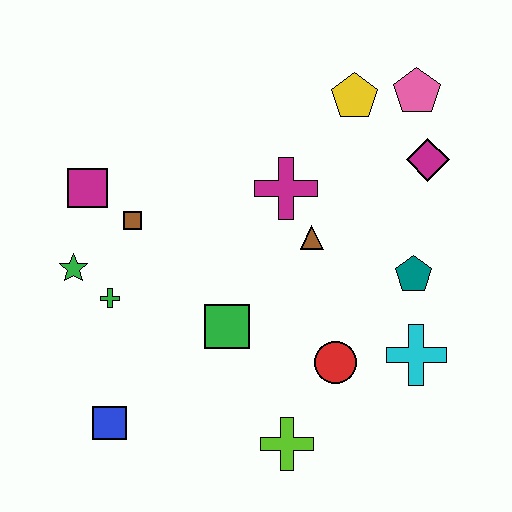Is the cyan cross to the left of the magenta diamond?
Yes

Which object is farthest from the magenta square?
The cyan cross is farthest from the magenta square.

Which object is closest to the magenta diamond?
The pink pentagon is closest to the magenta diamond.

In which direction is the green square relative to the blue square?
The green square is to the right of the blue square.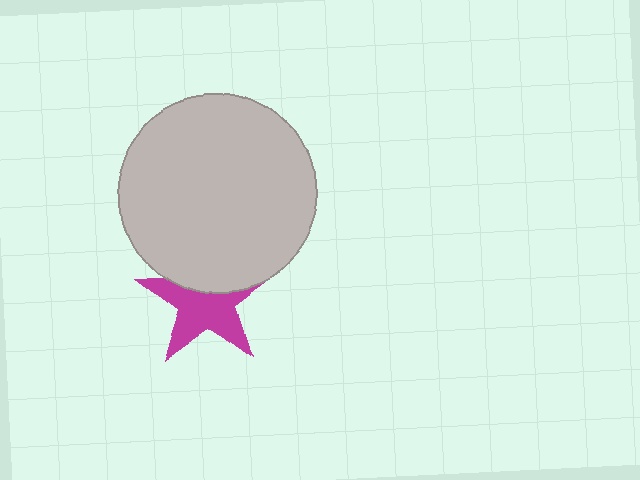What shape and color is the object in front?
The object in front is a light gray circle.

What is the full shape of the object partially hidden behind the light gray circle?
The partially hidden object is a magenta star.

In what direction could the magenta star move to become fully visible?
The magenta star could move down. That would shift it out from behind the light gray circle entirely.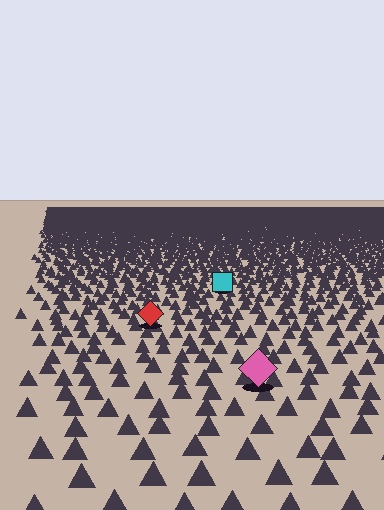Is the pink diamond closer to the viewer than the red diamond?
Yes. The pink diamond is closer — you can tell from the texture gradient: the ground texture is coarser near it.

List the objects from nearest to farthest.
From nearest to farthest: the pink diamond, the red diamond, the cyan square.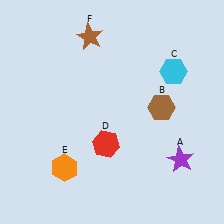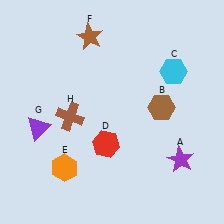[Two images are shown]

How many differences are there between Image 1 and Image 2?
There are 2 differences between the two images.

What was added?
A purple triangle (G), a brown cross (H) were added in Image 2.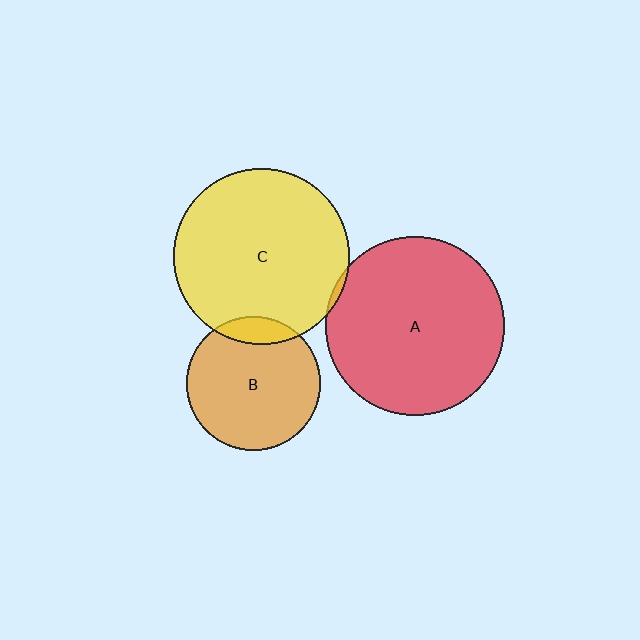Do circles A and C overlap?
Yes.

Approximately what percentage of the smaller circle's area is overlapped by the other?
Approximately 5%.